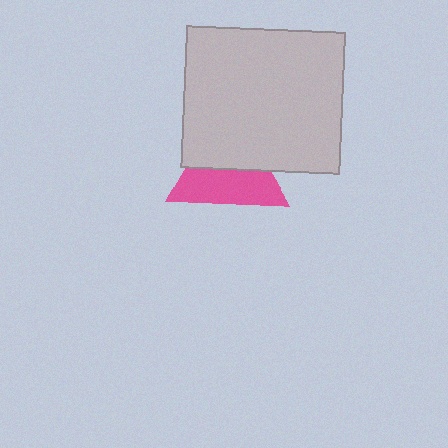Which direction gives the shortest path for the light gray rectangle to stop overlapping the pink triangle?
Moving up gives the shortest separation.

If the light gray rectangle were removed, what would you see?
You would see the complete pink triangle.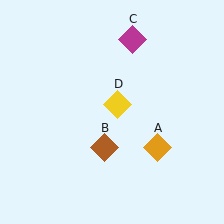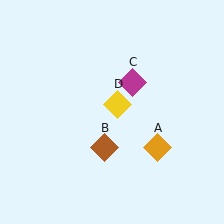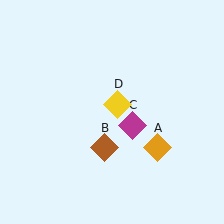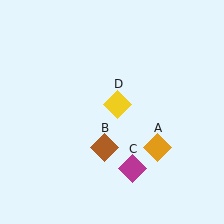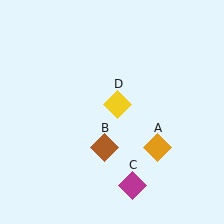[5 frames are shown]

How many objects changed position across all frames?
1 object changed position: magenta diamond (object C).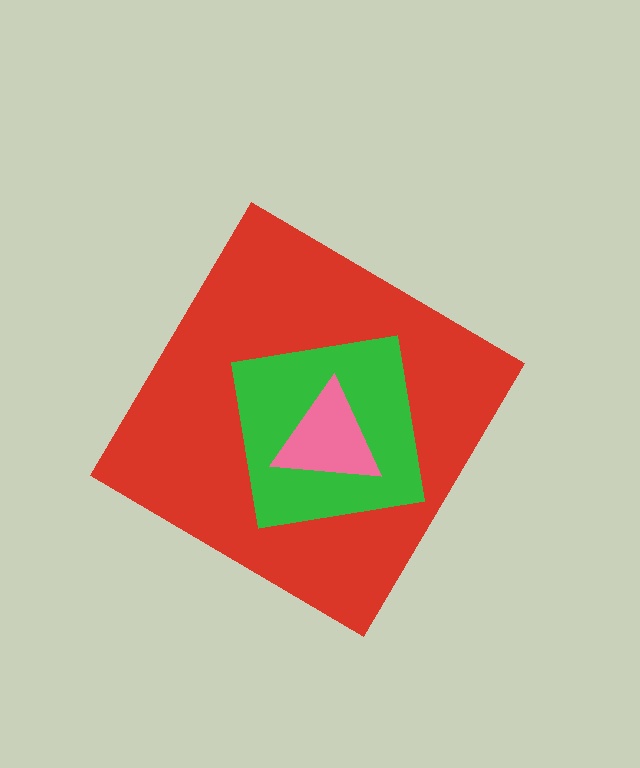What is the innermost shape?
The pink triangle.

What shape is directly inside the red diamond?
The green square.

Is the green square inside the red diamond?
Yes.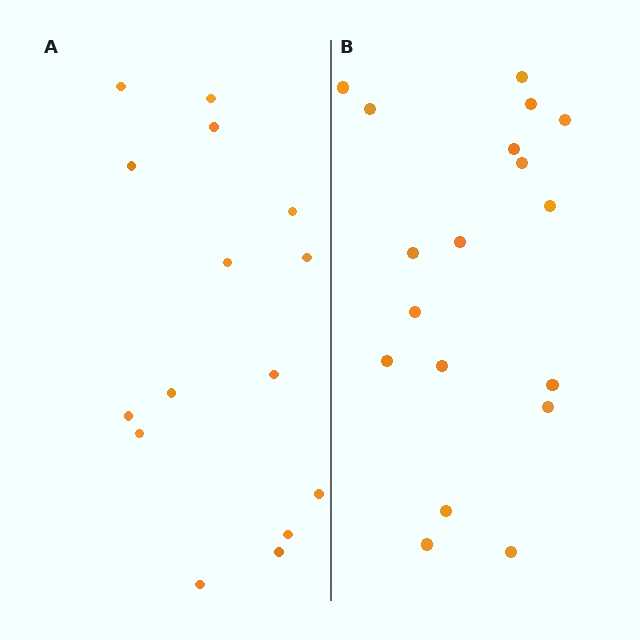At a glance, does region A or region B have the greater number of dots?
Region B (the right region) has more dots.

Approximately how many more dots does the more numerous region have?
Region B has just a few more — roughly 2 or 3 more dots than region A.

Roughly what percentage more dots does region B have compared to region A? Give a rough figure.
About 20% more.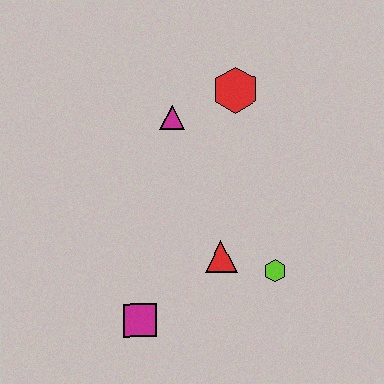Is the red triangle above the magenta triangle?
No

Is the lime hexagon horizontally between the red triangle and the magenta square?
No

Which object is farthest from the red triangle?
The red hexagon is farthest from the red triangle.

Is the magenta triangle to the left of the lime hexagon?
Yes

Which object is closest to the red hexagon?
The magenta triangle is closest to the red hexagon.